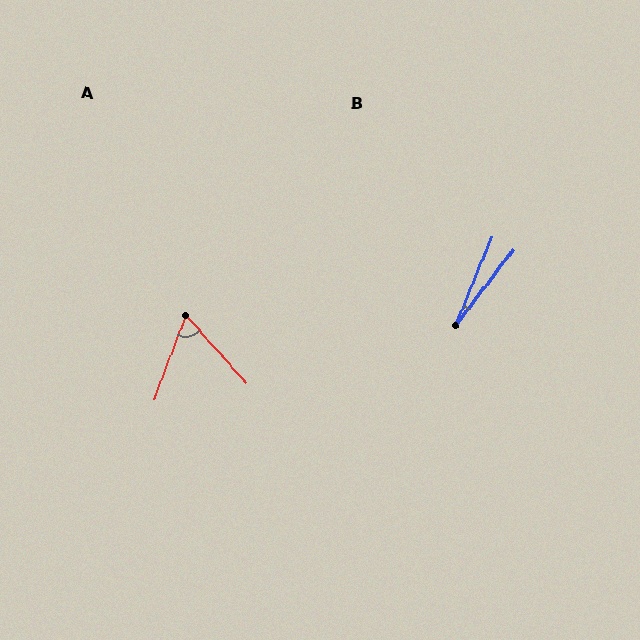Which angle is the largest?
A, at approximately 62 degrees.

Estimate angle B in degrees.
Approximately 15 degrees.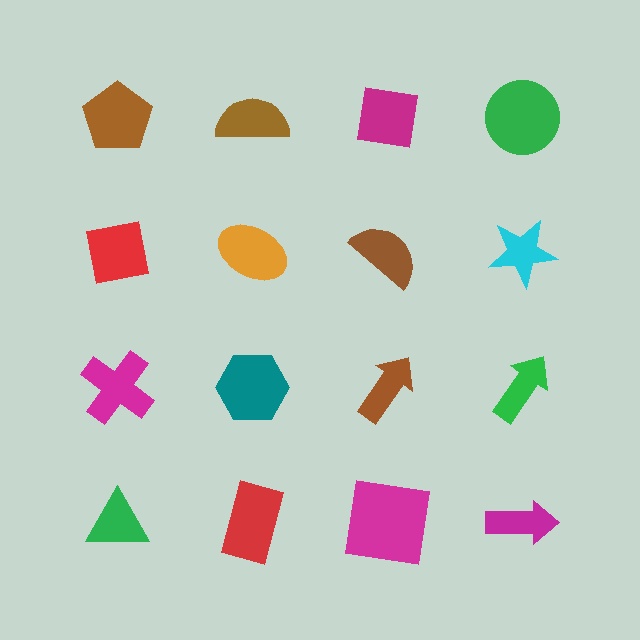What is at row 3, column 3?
A brown arrow.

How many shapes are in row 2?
4 shapes.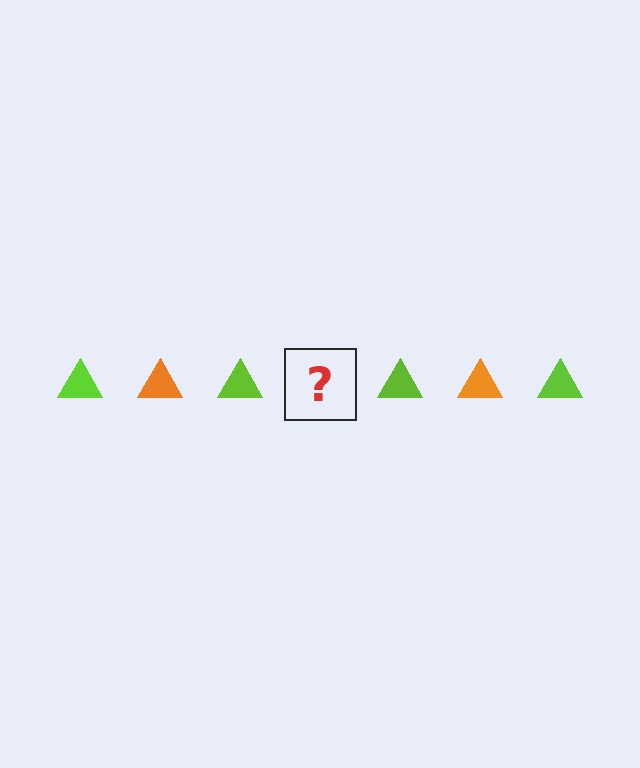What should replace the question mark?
The question mark should be replaced with an orange triangle.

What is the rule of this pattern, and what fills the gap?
The rule is that the pattern cycles through lime, orange triangles. The gap should be filled with an orange triangle.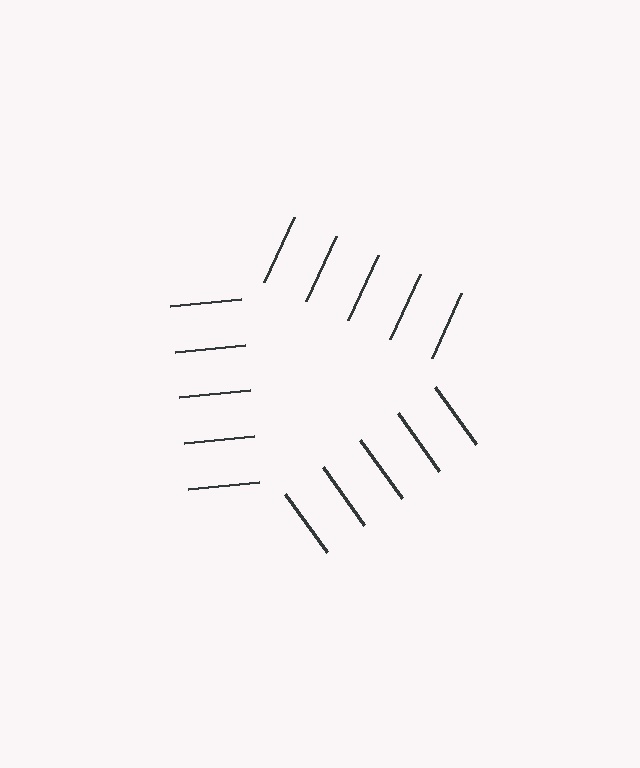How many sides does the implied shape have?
3 sides — the line-ends trace a triangle.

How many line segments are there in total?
15 — 5 along each of the 3 edges.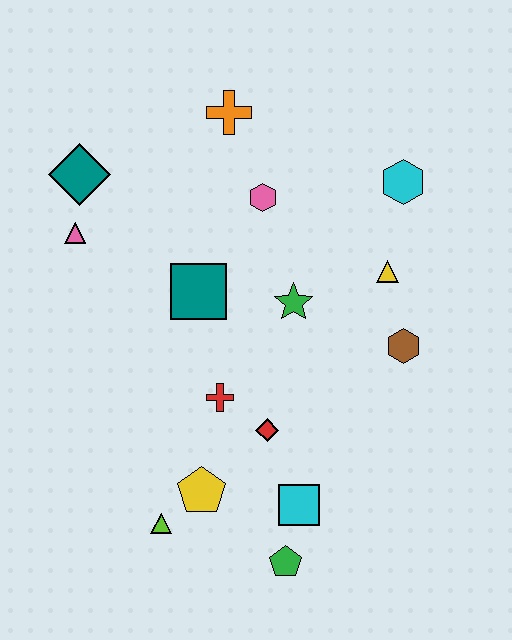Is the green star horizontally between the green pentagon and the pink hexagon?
No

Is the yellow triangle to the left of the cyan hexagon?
Yes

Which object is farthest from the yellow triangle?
The lime triangle is farthest from the yellow triangle.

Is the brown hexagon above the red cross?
Yes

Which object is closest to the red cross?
The red diamond is closest to the red cross.